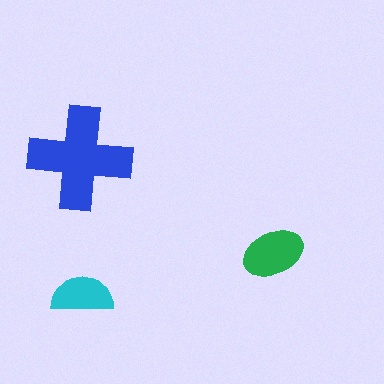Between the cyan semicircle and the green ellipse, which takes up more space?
The green ellipse.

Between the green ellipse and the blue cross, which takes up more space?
The blue cross.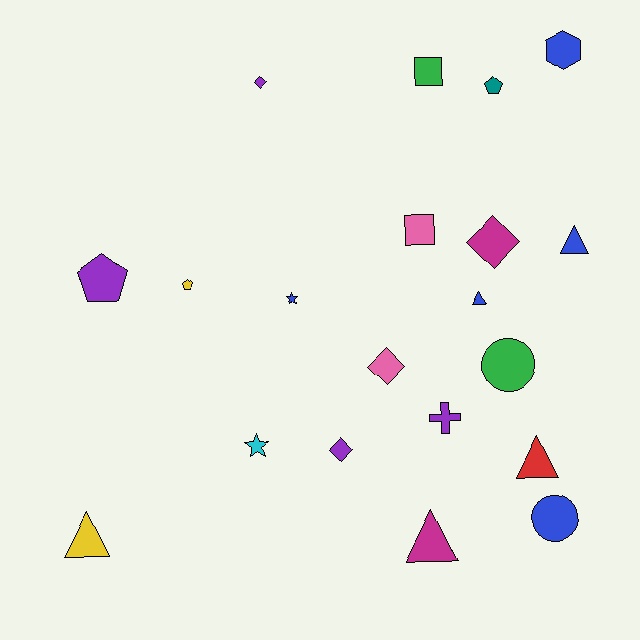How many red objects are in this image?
There is 1 red object.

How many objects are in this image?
There are 20 objects.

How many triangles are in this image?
There are 5 triangles.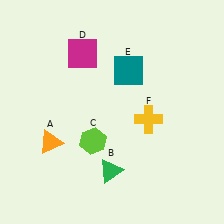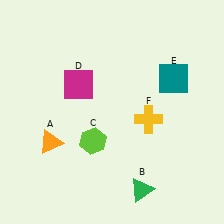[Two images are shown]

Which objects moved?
The objects that moved are: the green triangle (B), the magenta square (D), the teal square (E).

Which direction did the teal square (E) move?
The teal square (E) moved right.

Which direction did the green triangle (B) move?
The green triangle (B) moved right.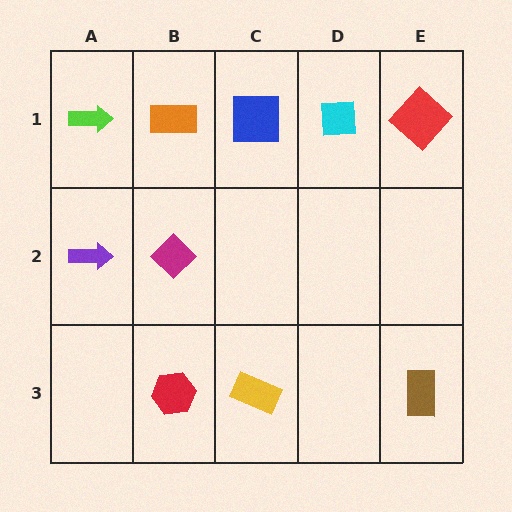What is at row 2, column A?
A purple arrow.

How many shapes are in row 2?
2 shapes.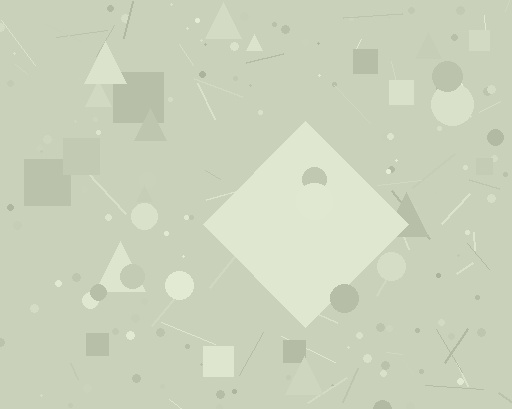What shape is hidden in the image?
A diamond is hidden in the image.